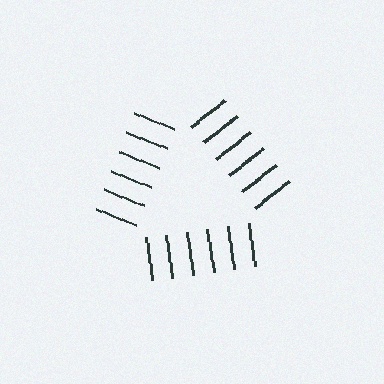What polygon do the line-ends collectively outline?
An illusory triangle — the line segments terminate on its edges but no continuous stroke is drawn.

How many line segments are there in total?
18 — 6 along each of the 3 edges.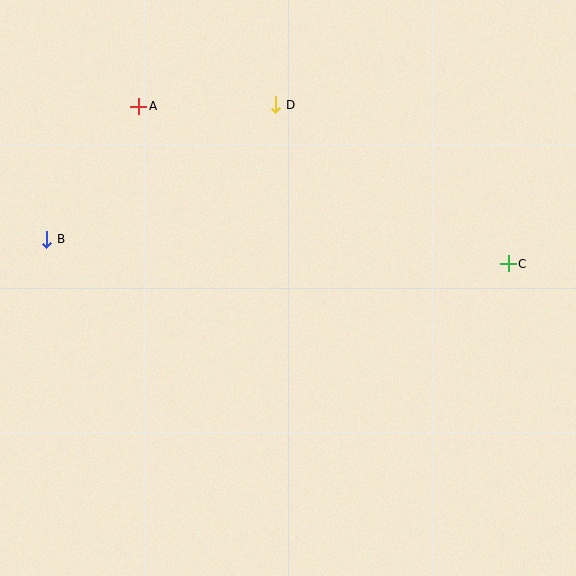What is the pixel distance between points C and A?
The distance between C and A is 402 pixels.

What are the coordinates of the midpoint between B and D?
The midpoint between B and D is at (161, 172).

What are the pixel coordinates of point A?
Point A is at (138, 106).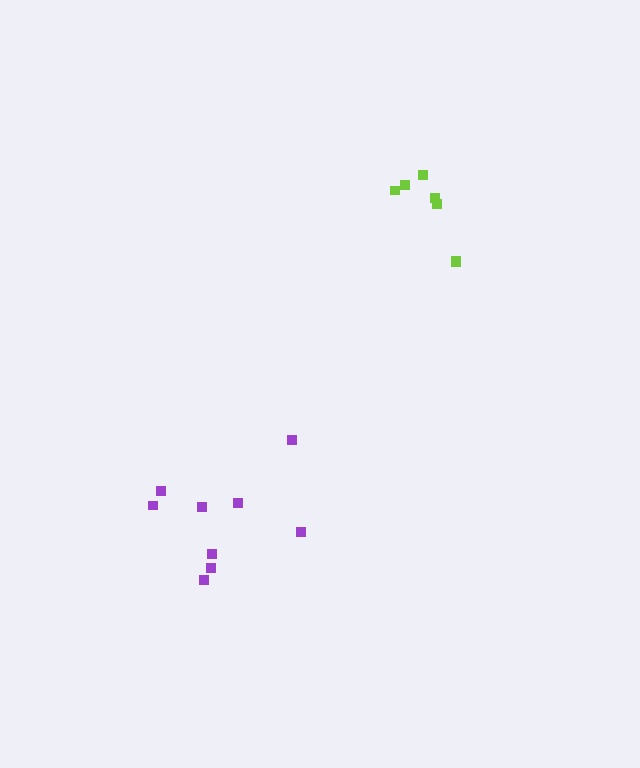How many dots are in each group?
Group 1: 7 dots, Group 2: 9 dots (16 total).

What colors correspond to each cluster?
The clusters are colored: lime, purple.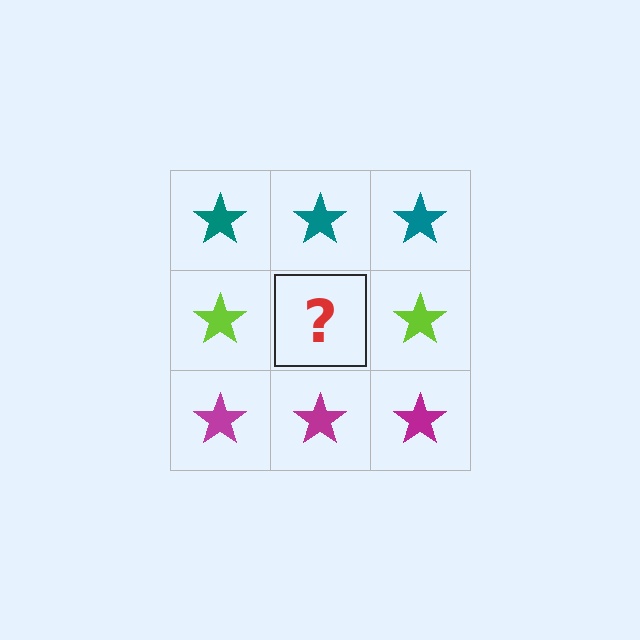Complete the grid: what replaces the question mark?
The question mark should be replaced with a lime star.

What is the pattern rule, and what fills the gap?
The rule is that each row has a consistent color. The gap should be filled with a lime star.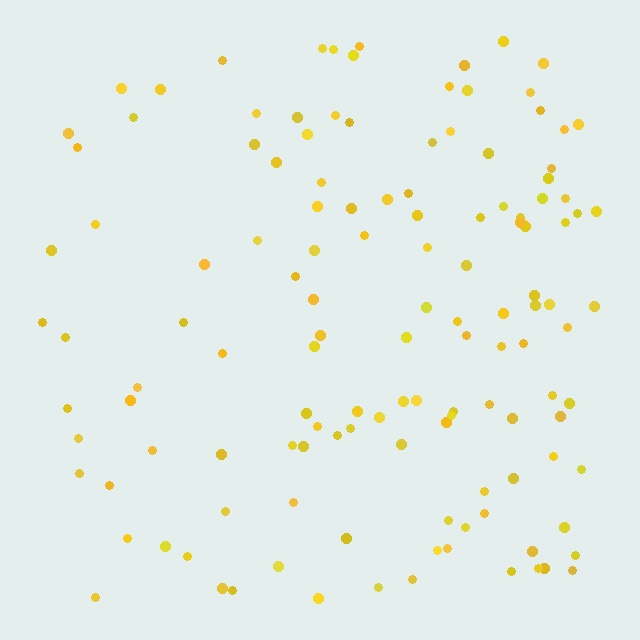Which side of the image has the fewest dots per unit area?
The left.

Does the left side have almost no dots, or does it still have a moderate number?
Still a moderate number, just noticeably fewer than the right.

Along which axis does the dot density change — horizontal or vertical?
Horizontal.